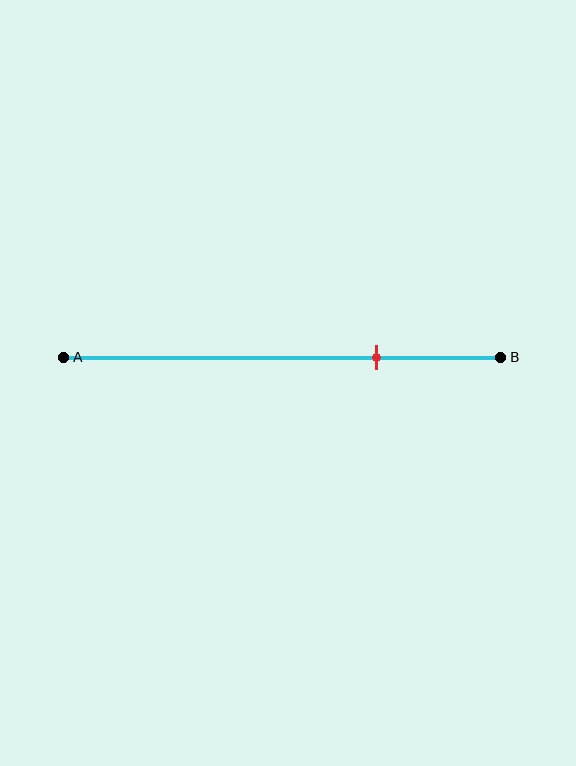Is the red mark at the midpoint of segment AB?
No, the mark is at about 70% from A, not at the 50% midpoint.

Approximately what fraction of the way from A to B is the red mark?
The red mark is approximately 70% of the way from A to B.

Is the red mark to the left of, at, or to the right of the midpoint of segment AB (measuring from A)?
The red mark is to the right of the midpoint of segment AB.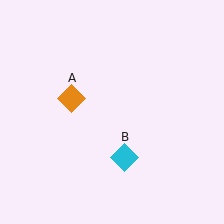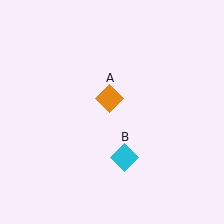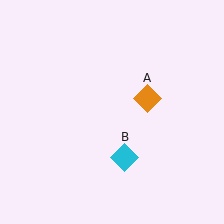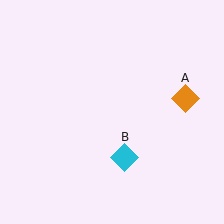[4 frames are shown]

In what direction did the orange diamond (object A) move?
The orange diamond (object A) moved right.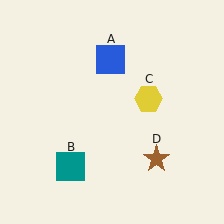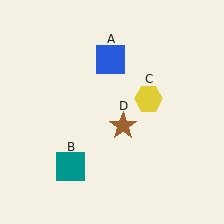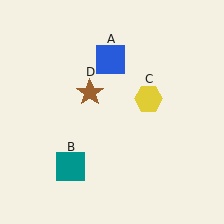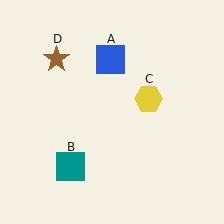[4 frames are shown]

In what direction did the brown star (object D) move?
The brown star (object D) moved up and to the left.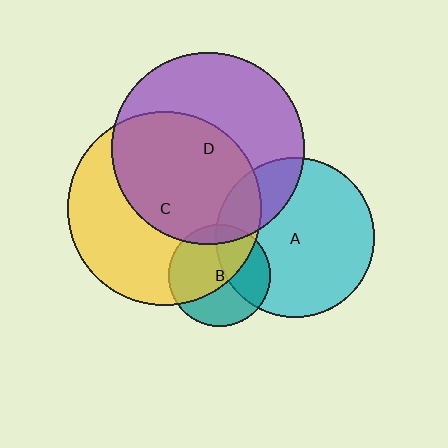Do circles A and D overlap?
Yes.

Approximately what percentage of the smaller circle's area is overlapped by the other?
Approximately 20%.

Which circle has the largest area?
Circle C (yellow).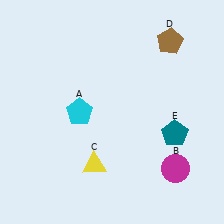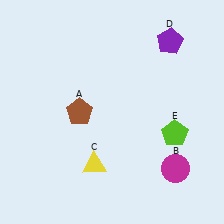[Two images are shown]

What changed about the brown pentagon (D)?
In Image 1, D is brown. In Image 2, it changed to purple.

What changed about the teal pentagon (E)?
In Image 1, E is teal. In Image 2, it changed to lime.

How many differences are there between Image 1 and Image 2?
There are 3 differences between the two images.